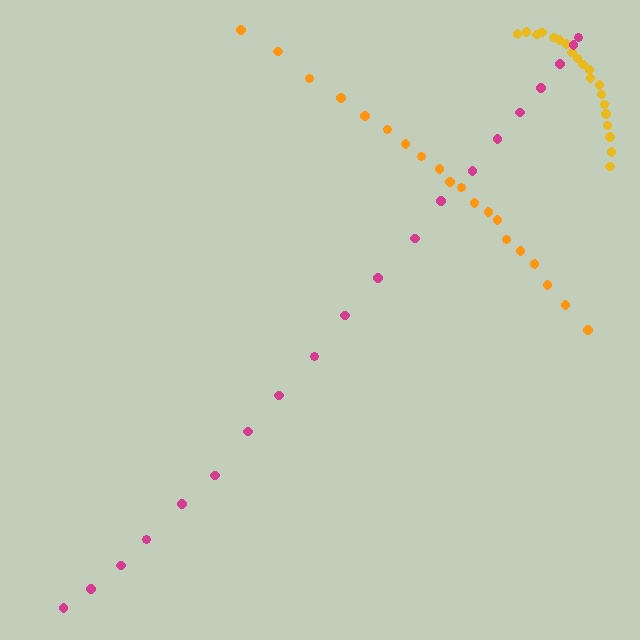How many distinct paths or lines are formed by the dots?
There are 3 distinct paths.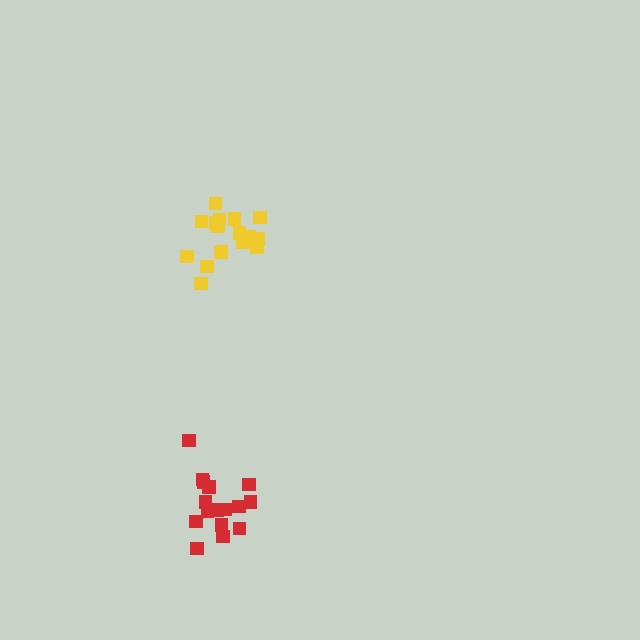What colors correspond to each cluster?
The clusters are colored: red, yellow.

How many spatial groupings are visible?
There are 2 spatial groupings.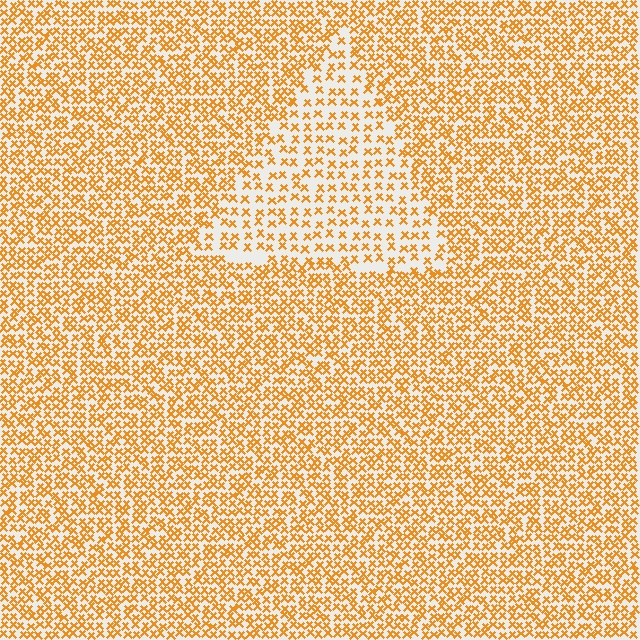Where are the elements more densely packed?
The elements are more densely packed outside the triangle boundary.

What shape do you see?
I see a triangle.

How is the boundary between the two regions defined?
The boundary is defined by a change in element density (approximately 1.9x ratio). All elements are the same color, size, and shape.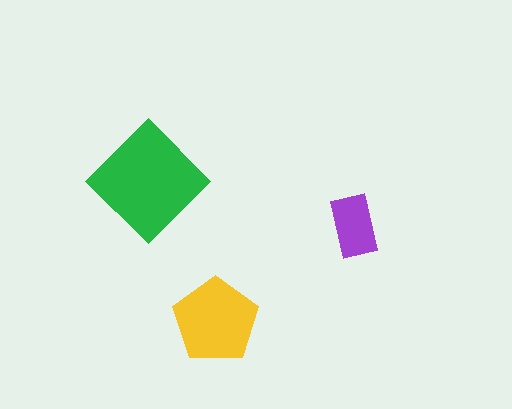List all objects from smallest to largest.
The purple rectangle, the yellow pentagon, the green diamond.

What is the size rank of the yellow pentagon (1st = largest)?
2nd.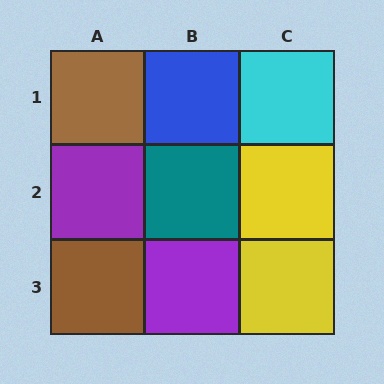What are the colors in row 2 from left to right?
Purple, teal, yellow.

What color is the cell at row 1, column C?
Cyan.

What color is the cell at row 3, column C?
Yellow.